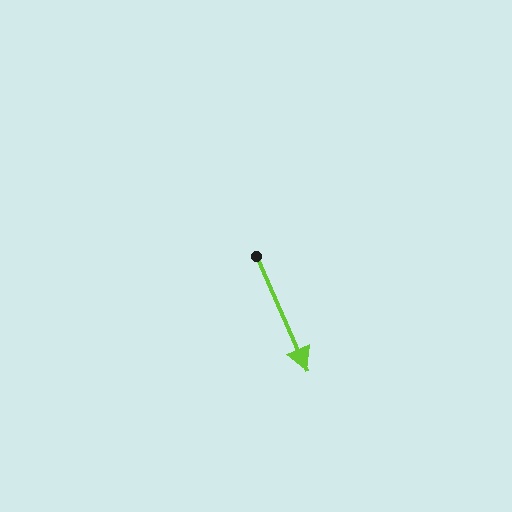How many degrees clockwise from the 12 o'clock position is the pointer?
Approximately 156 degrees.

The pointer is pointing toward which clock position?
Roughly 5 o'clock.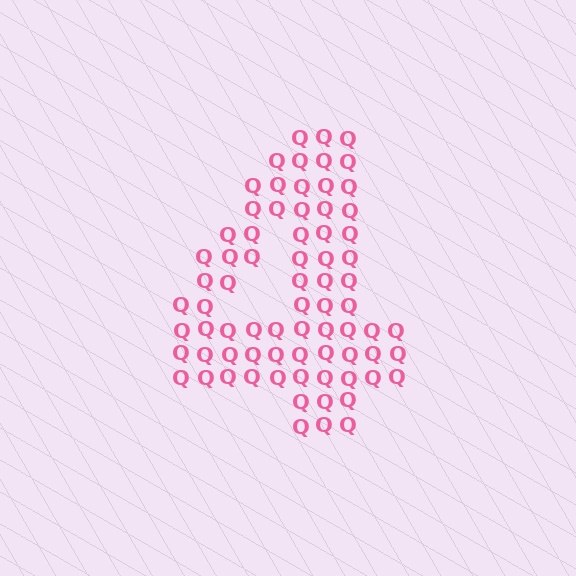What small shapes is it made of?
It is made of small letter Q's.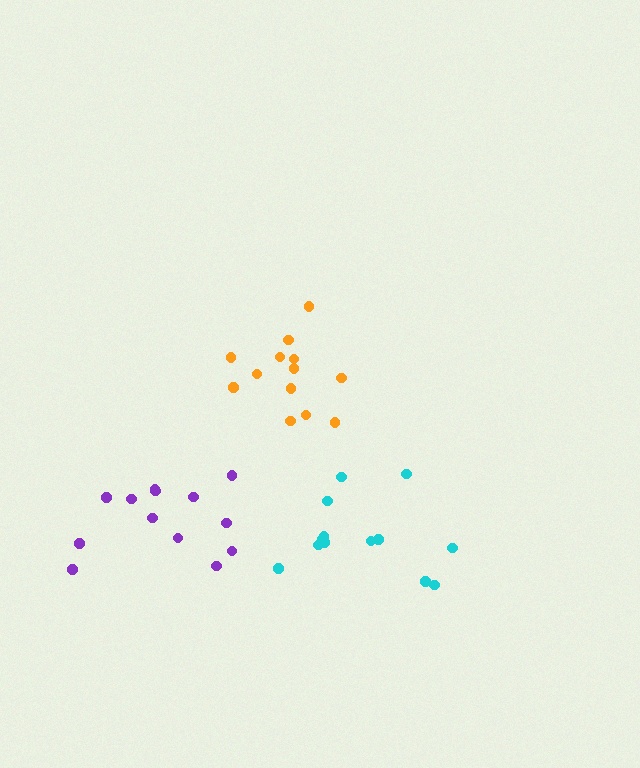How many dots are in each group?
Group 1: 13 dots, Group 2: 13 dots, Group 3: 13 dots (39 total).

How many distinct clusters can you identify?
There are 3 distinct clusters.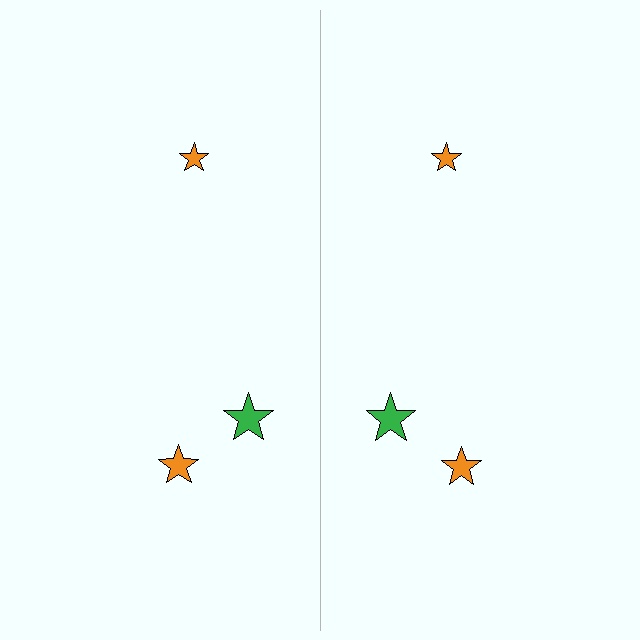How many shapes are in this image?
There are 6 shapes in this image.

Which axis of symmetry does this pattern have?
The pattern has a vertical axis of symmetry running through the center of the image.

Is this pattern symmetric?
Yes, this pattern has bilateral (reflection) symmetry.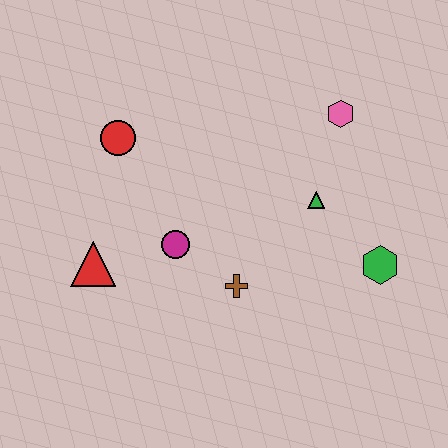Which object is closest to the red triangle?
The magenta circle is closest to the red triangle.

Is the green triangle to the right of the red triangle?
Yes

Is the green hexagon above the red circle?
No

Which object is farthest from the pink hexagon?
The red triangle is farthest from the pink hexagon.